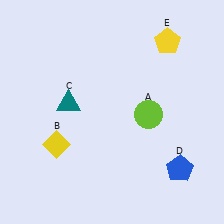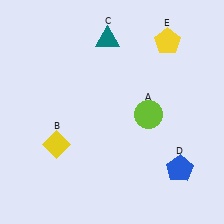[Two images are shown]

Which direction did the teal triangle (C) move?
The teal triangle (C) moved up.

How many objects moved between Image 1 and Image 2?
1 object moved between the two images.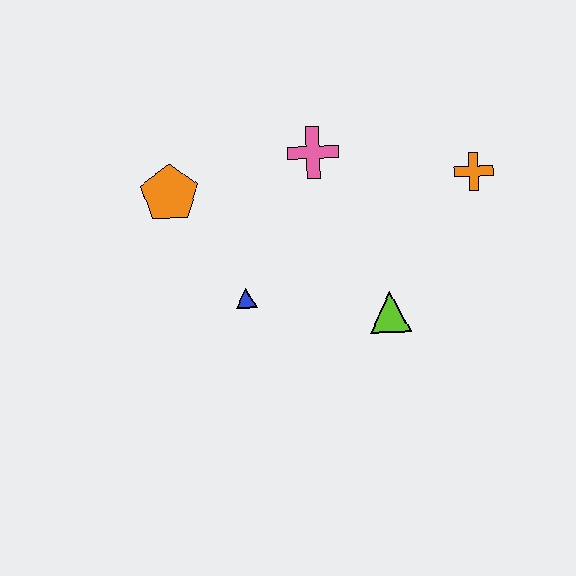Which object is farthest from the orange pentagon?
The orange cross is farthest from the orange pentagon.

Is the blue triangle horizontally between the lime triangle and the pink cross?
No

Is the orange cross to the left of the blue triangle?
No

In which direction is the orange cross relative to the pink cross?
The orange cross is to the right of the pink cross.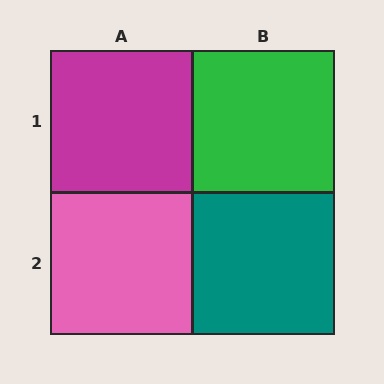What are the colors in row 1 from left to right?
Magenta, green.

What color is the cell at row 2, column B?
Teal.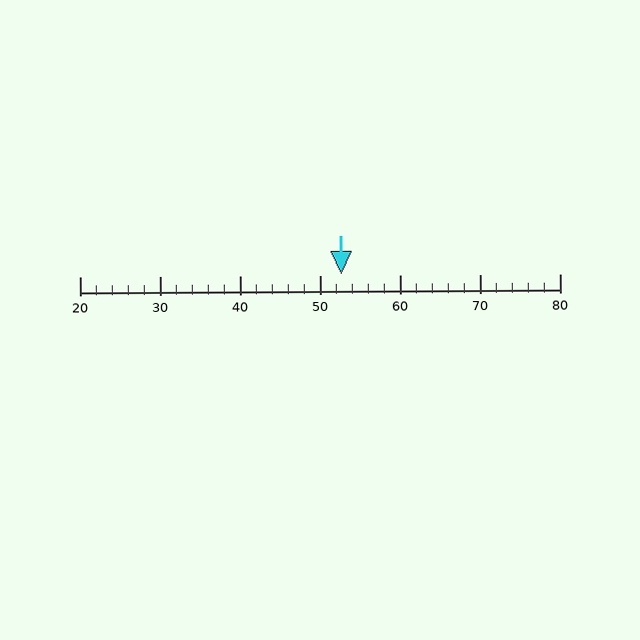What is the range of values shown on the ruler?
The ruler shows values from 20 to 80.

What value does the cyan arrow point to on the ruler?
The cyan arrow points to approximately 53.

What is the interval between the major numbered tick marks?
The major tick marks are spaced 10 units apart.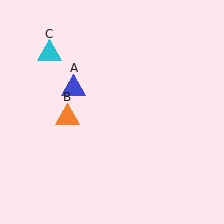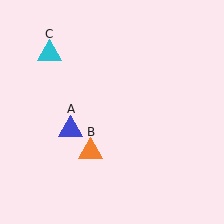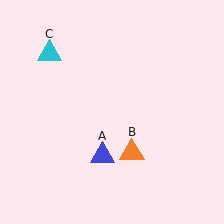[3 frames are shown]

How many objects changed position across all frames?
2 objects changed position: blue triangle (object A), orange triangle (object B).